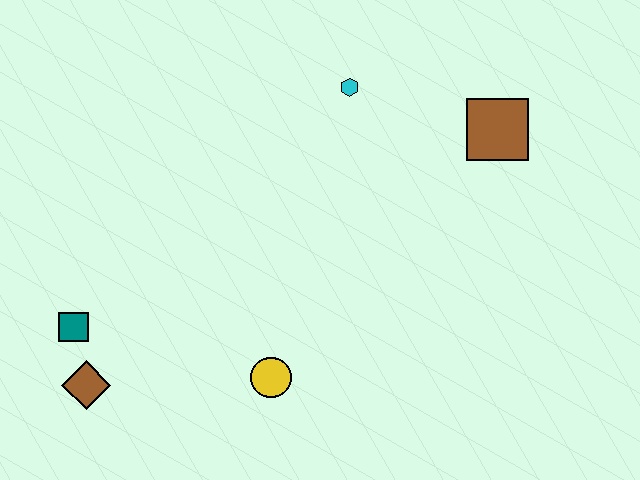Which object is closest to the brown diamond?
The teal square is closest to the brown diamond.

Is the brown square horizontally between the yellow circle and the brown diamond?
No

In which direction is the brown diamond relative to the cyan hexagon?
The brown diamond is below the cyan hexagon.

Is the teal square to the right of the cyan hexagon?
No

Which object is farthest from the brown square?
The brown diamond is farthest from the brown square.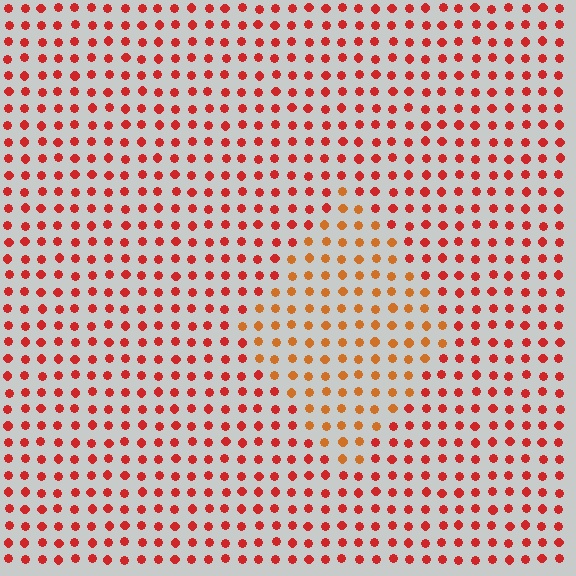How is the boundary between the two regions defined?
The boundary is defined purely by a slight shift in hue (about 28 degrees). Spacing, size, and orientation are identical on both sides.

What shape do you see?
I see a diamond.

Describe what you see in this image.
The image is filled with small red elements in a uniform arrangement. A diamond-shaped region is visible where the elements are tinted to a slightly different hue, forming a subtle color boundary.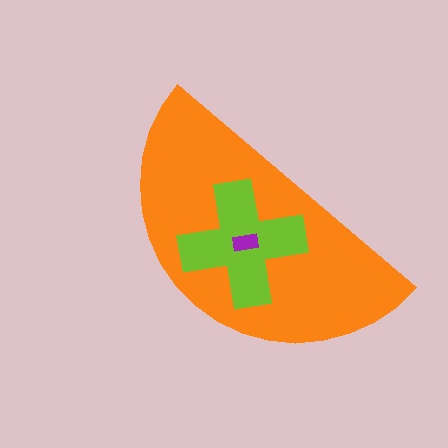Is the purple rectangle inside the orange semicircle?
Yes.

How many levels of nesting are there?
3.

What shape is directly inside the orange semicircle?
The lime cross.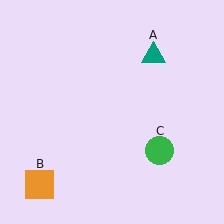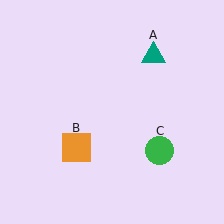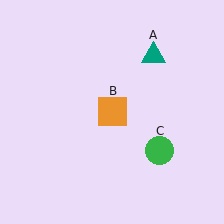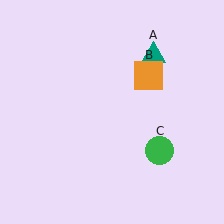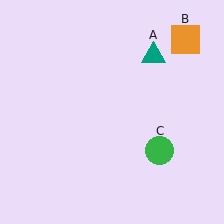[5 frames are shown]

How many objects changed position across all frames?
1 object changed position: orange square (object B).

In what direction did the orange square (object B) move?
The orange square (object B) moved up and to the right.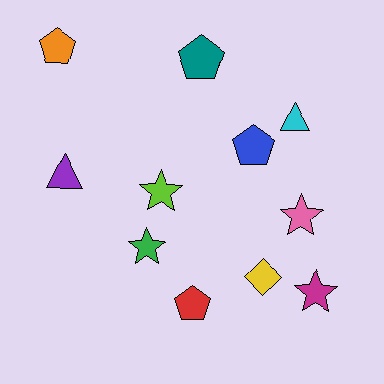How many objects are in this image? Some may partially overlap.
There are 11 objects.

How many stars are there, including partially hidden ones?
There are 4 stars.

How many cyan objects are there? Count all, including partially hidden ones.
There is 1 cyan object.